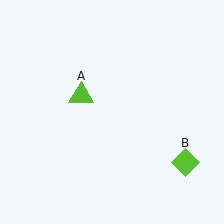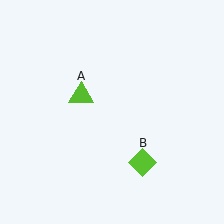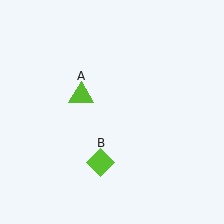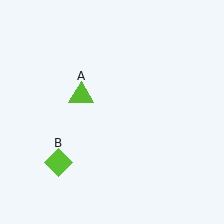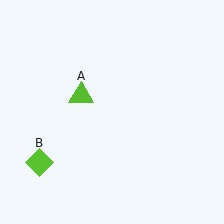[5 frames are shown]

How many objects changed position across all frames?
1 object changed position: lime diamond (object B).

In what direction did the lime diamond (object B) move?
The lime diamond (object B) moved left.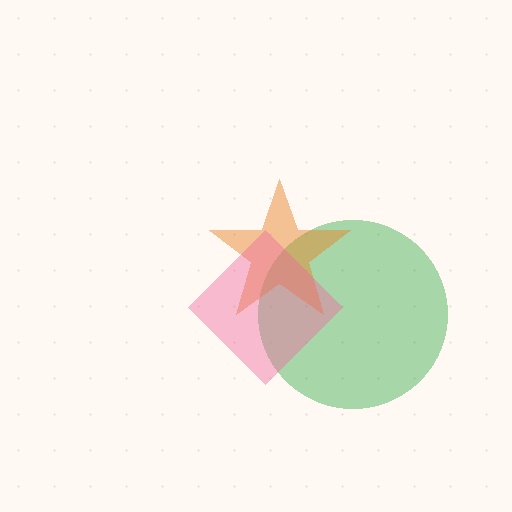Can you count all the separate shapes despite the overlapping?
Yes, there are 3 separate shapes.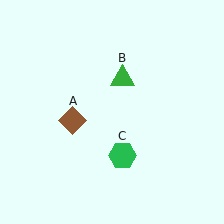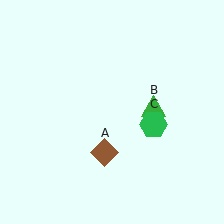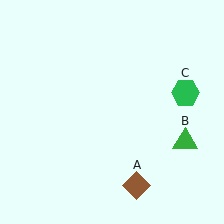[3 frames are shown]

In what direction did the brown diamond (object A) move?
The brown diamond (object A) moved down and to the right.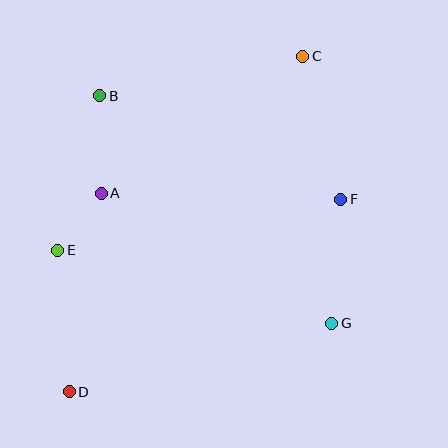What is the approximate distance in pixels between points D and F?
The distance between D and F is approximately 333 pixels.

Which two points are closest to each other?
Points A and E are closest to each other.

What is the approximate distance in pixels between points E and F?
The distance between E and F is approximately 287 pixels.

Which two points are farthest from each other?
Points C and D are farthest from each other.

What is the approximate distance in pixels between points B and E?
The distance between B and E is approximately 160 pixels.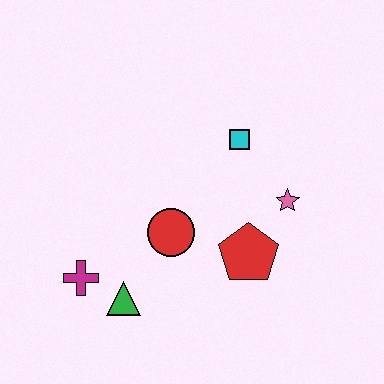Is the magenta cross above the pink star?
No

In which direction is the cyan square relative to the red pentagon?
The cyan square is above the red pentagon.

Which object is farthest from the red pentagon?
The magenta cross is farthest from the red pentagon.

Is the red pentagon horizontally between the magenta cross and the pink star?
Yes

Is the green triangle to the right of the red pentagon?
No